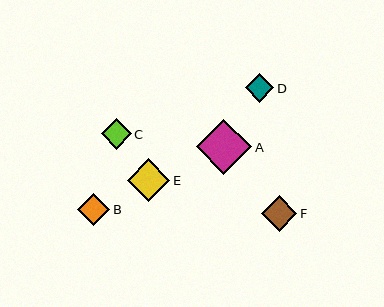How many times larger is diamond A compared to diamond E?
Diamond A is approximately 1.3 times the size of diamond E.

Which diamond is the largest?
Diamond A is the largest with a size of approximately 56 pixels.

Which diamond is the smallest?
Diamond D is the smallest with a size of approximately 28 pixels.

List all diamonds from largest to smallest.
From largest to smallest: A, E, F, B, C, D.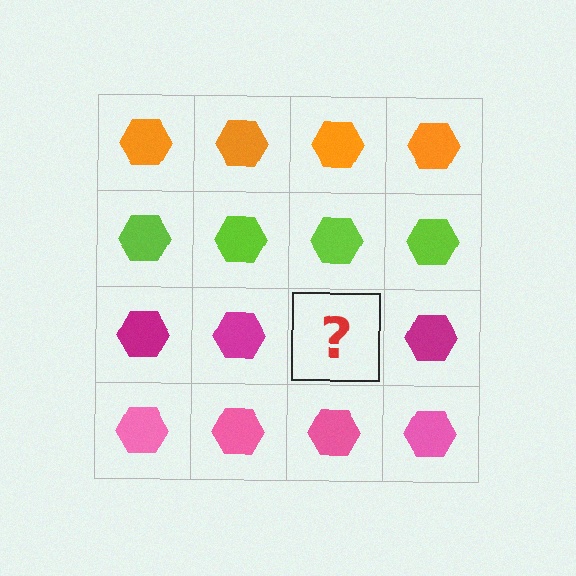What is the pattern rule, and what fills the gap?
The rule is that each row has a consistent color. The gap should be filled with a magenta hexagon.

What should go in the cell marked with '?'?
The missing cell should contain a magenta hexagon.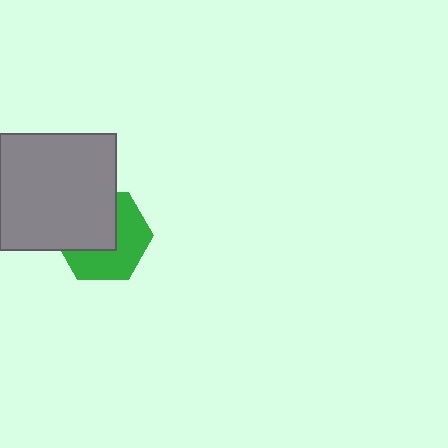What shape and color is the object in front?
The object in front is a gray square.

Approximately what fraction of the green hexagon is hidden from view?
Roughly 49% of the green hexagon is hidden behind the gray square.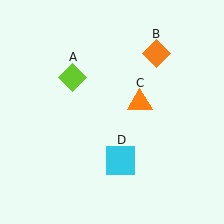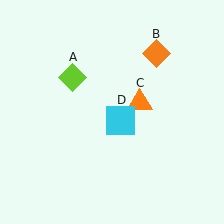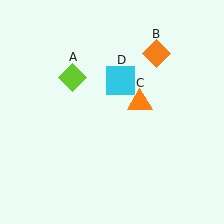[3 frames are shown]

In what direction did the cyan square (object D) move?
The cyan square (object D) moved up.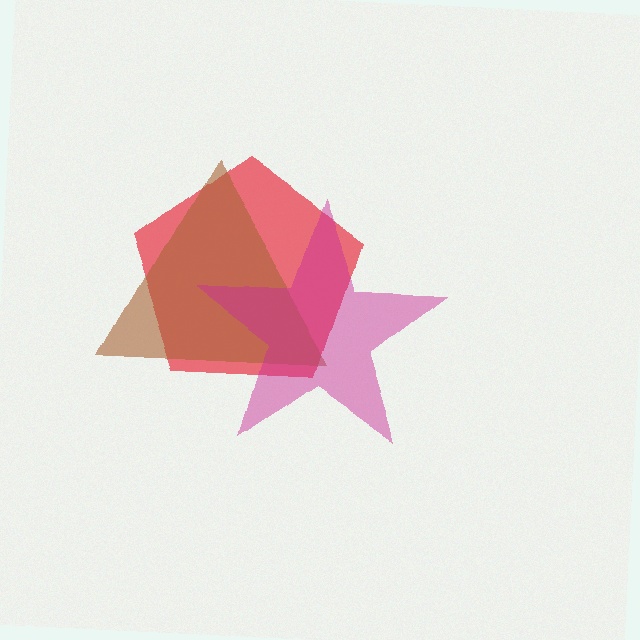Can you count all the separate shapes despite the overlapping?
Yes, there are 3 separate shapes.